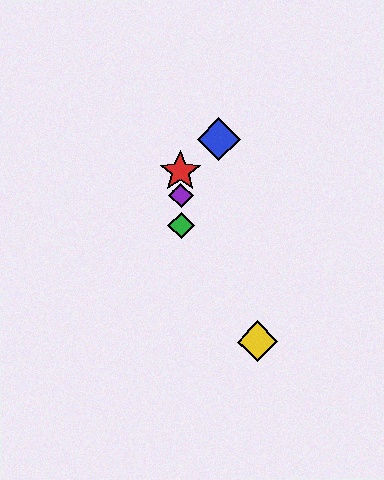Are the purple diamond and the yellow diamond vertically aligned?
No, the purple diamond is at x≈181 and the yellow diamond is at x≈258.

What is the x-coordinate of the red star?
The red star is at x≈181.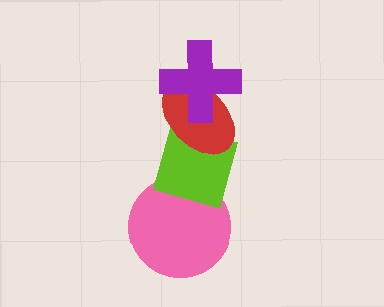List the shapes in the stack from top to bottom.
From top to bottom: the purple cross, the red ellipse, the lime diamond, the pink circle.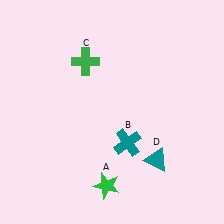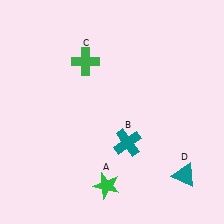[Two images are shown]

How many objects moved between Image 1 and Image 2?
1 object moved between the two images.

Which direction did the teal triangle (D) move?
The teal triangle (D) moved right.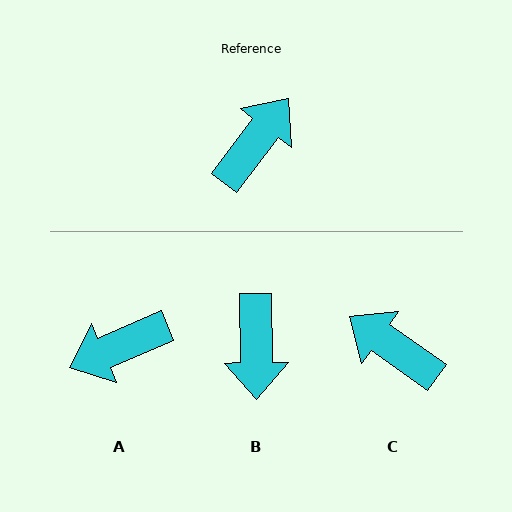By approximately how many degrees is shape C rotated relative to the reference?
Approximately 92 degrees counter-clockwise.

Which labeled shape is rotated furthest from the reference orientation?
A, about 151 degrees away.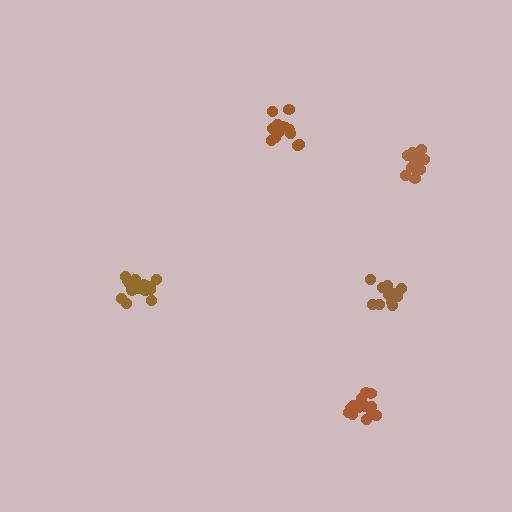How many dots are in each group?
Group 1: 17 dots, Group 2: 16 dots, Group 3: 13 dots, Group 4: 14 dots, Group 5: 15 dots (75 total).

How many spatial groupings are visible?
There are 5 spatial groupings.